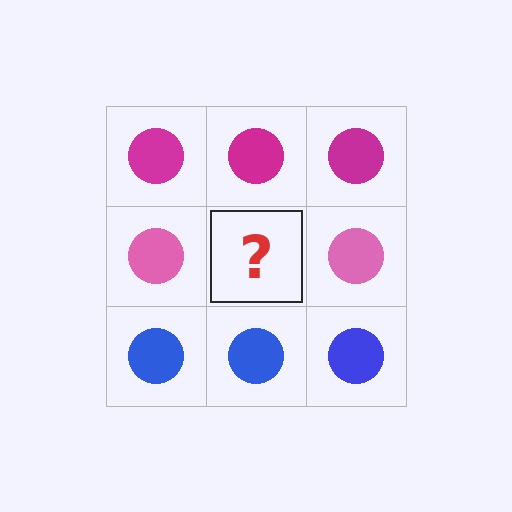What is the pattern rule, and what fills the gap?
The rule is that each row has a consistent color. The gap should be filled with a pink circle.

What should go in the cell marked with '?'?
The missing cell should contain a pink circle.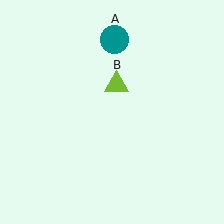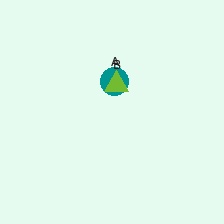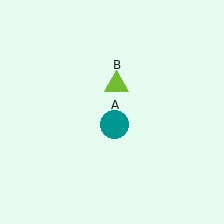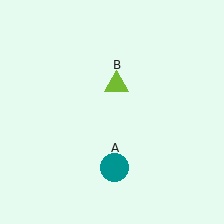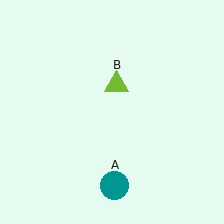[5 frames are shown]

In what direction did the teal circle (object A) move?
The teal circle (object A) moved down.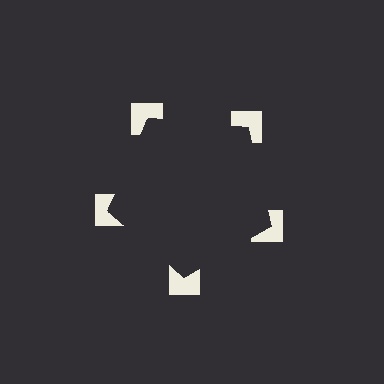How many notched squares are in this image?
There are 5 — one at each vertex of the illusory pentagon.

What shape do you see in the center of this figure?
An illusory pentagon — its edges are inferred from the aligned wedge cuts in the notched squares, not physically drawn.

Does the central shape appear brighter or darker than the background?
It typically appears slightly darker than the background, even though no actual brightness change is drawn.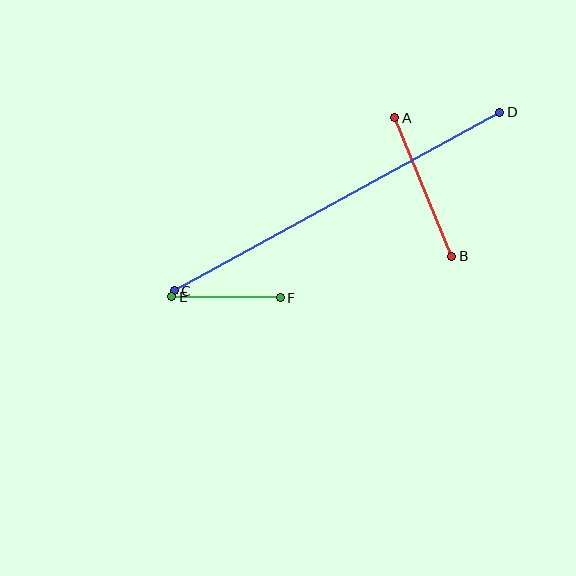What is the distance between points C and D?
The distance is approximately 371 pixels.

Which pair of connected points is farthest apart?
Points C and D are farthest apart.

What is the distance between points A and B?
The distance is approximately 150 pixels.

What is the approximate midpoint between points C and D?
The midpoint is at approximately (337, 201) pixels.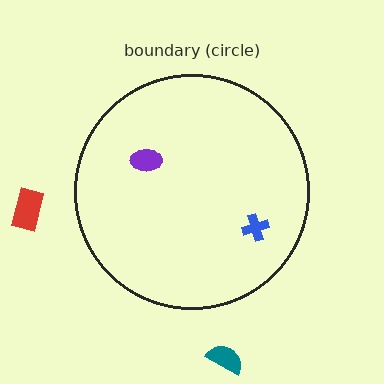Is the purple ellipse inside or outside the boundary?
Inside.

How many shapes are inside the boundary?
2 inside, 2 outside.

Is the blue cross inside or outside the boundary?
Inside.